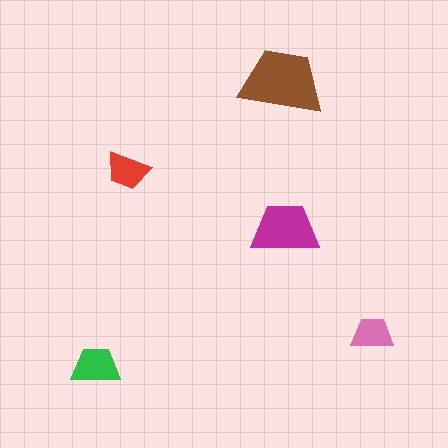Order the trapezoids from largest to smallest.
the brown one, the magenta one, the green one, the red one, the pink one.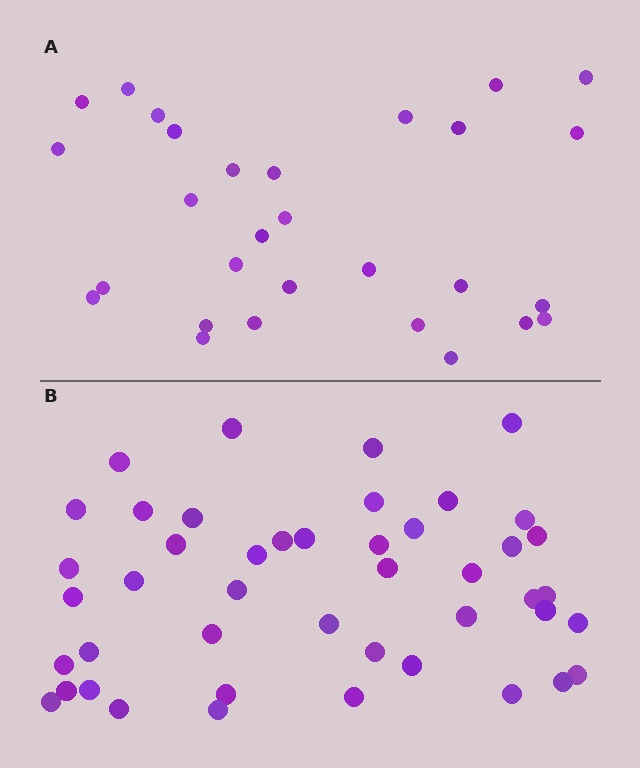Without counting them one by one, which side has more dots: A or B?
Region B (the bottom region) has more dots.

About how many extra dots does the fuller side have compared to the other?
Region B has approximately 15 more dots than region A.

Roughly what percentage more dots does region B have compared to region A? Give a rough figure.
About 55% more.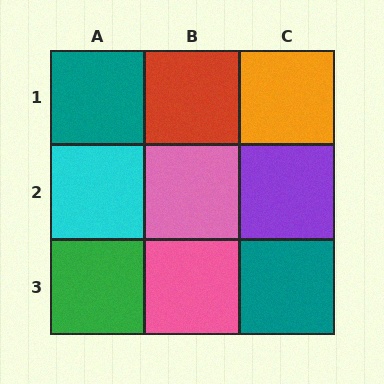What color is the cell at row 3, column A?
Green.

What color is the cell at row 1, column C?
Orange.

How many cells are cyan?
1 cell is cyan.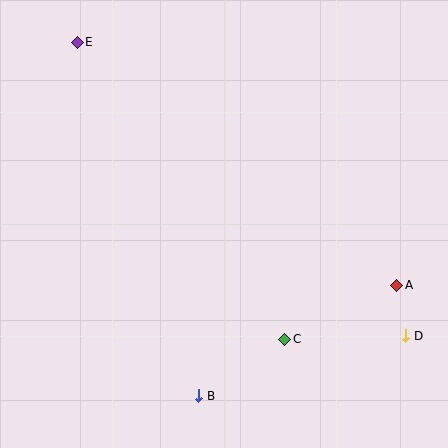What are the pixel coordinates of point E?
Point E is at (77, 42).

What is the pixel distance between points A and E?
The distance between A and E is 401 pixels.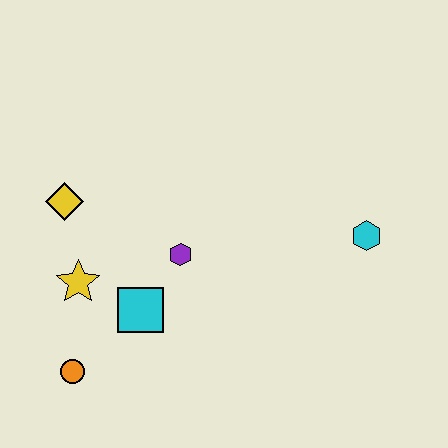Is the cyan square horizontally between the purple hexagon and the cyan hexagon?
No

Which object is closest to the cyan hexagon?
The purple hexagon is closest to the cyan hexagon.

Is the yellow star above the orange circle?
Yes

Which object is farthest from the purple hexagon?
The cyan hexagon is farthest from the purple hexagon.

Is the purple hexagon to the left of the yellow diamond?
No